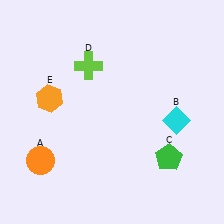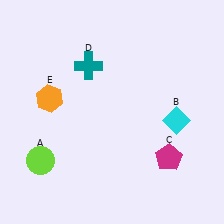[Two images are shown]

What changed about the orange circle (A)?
In Image 1, A is orange. In Image 2, it changed to lime.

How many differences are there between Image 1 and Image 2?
There are 3 differences between the two images.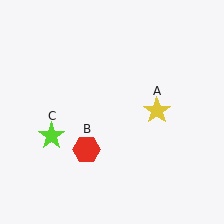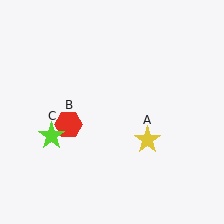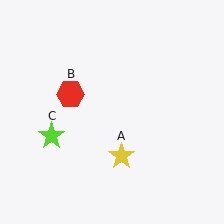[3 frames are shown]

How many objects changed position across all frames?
2 objects changed position: yellow star (object A), red hexagon (object B).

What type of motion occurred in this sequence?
The yellow star (object A), red hexagon (object B) rotated clockwise around the center of the scene.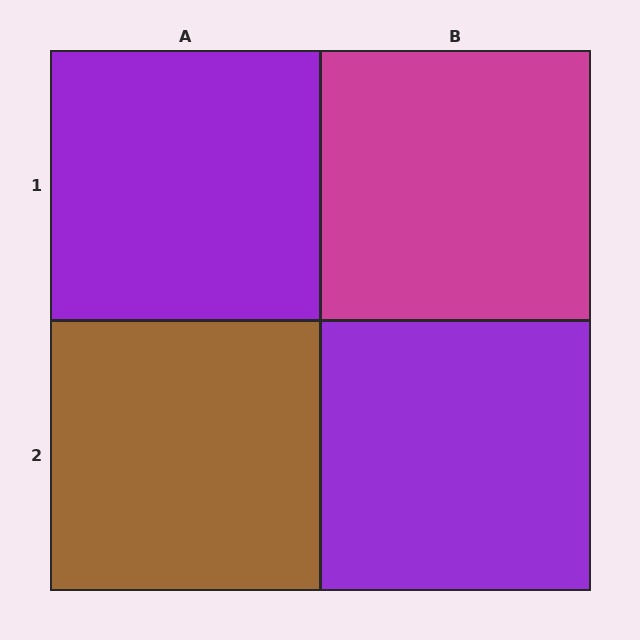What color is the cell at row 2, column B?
Purple.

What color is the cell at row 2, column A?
Brown.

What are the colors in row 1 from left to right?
Purple, magenta.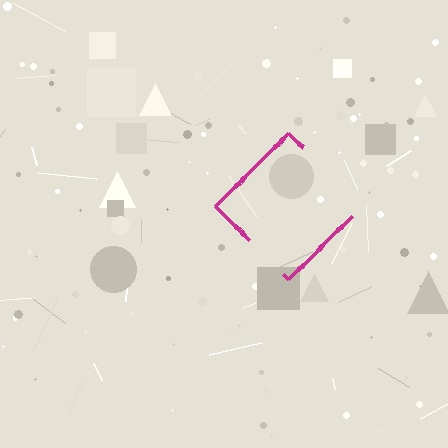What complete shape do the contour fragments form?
The contour fragments form a diamond.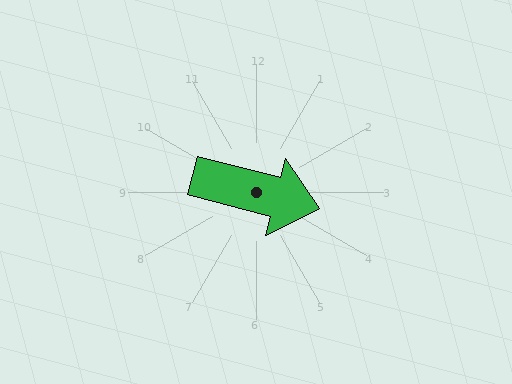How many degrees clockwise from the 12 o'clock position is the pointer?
Approximately 105 degrees.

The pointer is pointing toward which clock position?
Roughly 3 o'clock.